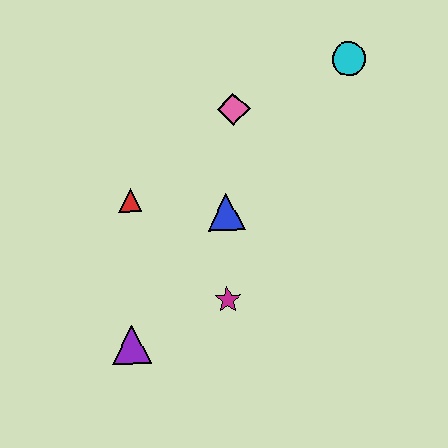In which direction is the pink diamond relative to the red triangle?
The pink diamond is to the right of the red triangle.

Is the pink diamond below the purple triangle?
No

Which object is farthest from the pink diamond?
The purple triangle is farthest from the pink diamond.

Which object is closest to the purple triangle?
The magenta star is closest to the purple triangle.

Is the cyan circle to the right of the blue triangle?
Yes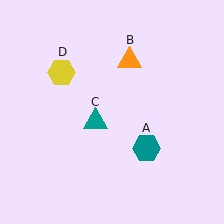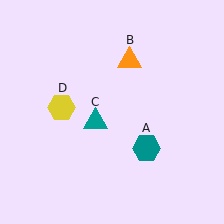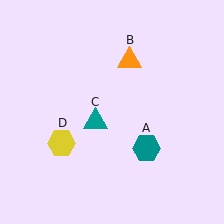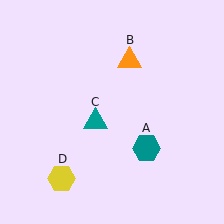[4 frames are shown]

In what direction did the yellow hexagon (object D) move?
The yellow hexagon (object D) moved down.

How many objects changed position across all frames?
1 object changed position: yellow hexagon (object D).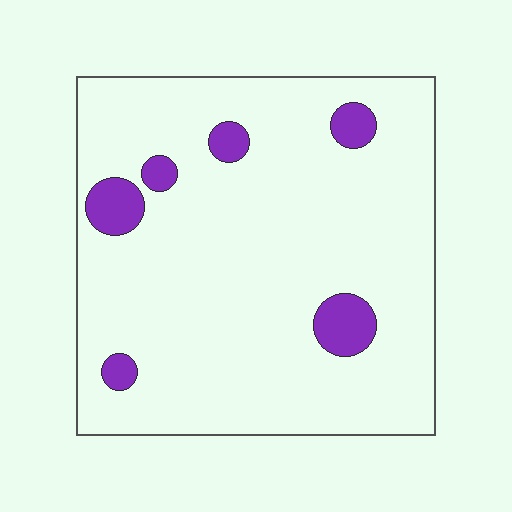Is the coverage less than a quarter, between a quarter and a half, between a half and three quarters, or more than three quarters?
Less than a quarter.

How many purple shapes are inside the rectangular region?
6.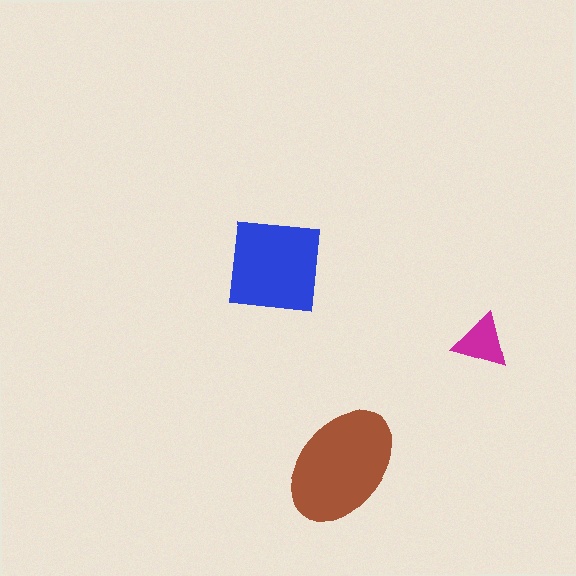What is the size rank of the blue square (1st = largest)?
2nd.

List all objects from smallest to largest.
The magenta triangle, the blue square, the brown ellipse.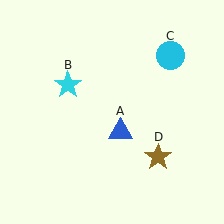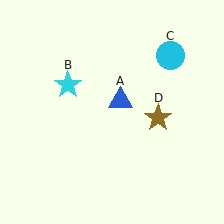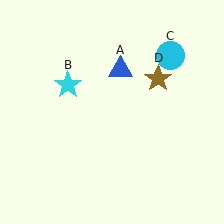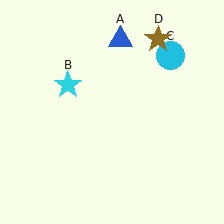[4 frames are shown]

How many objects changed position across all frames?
2 objects changed position: blue triangle (object A), brown star (object D).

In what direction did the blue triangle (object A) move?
The blue triangle (object A) moved up.